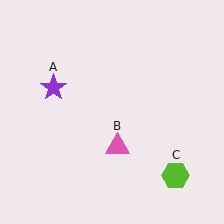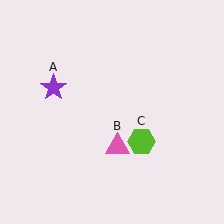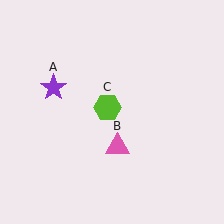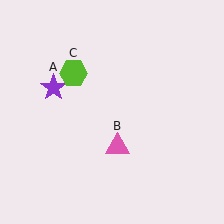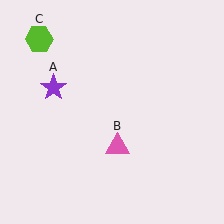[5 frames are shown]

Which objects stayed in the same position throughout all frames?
Purple star (object A) and pink triangle (object B) remained stationary.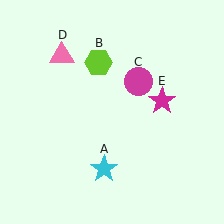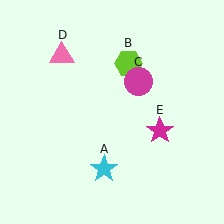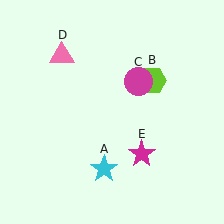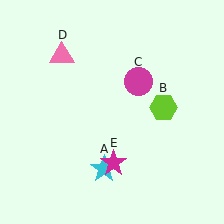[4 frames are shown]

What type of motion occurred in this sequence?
The lime hexagon (object B), magenta star (object E) rotated clockwise around the center of the scene.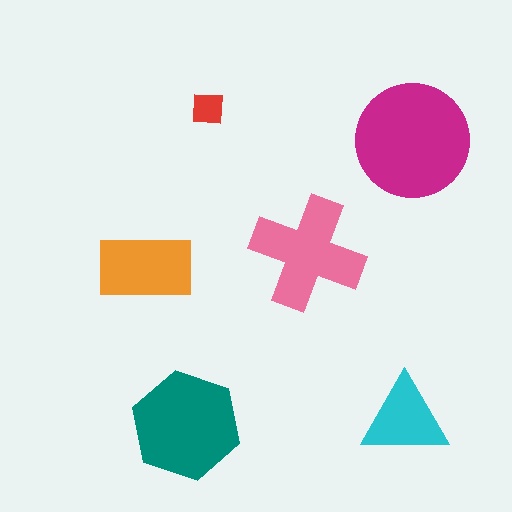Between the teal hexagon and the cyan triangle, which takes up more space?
The teal hexagon.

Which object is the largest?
The magenta circle.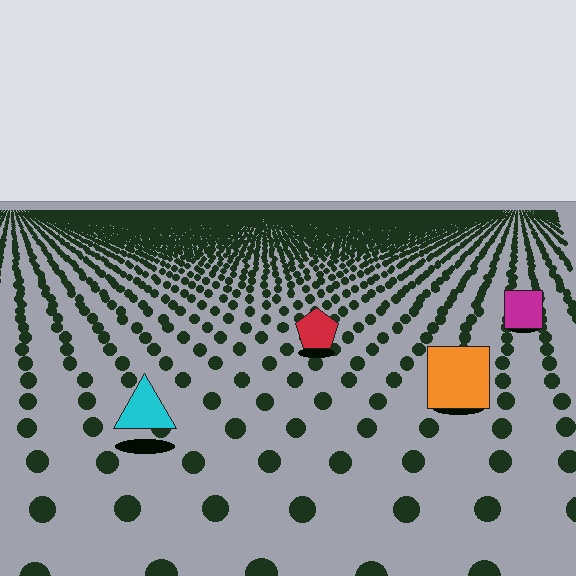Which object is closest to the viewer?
The cyan triangle is closest. The texture marks near it are larger and more spread out.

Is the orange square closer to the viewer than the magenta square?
Yes. The orange square is closer — you can tell from the texture gradient: the ground texture is coarser near it.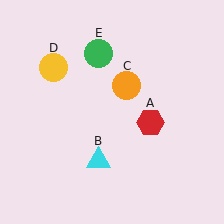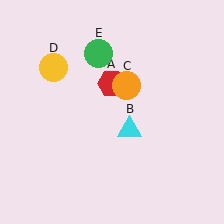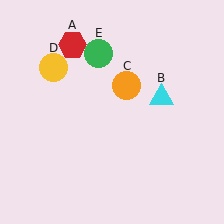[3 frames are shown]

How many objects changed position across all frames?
2 objects changed position: red hexagon (object A), cyan triangle (object B).